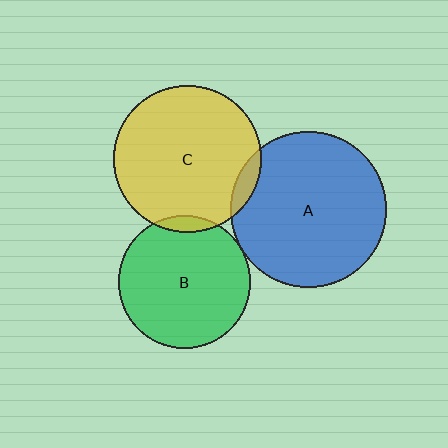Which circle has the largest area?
Circle A (blue).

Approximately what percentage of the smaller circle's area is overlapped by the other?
Approximately 5%.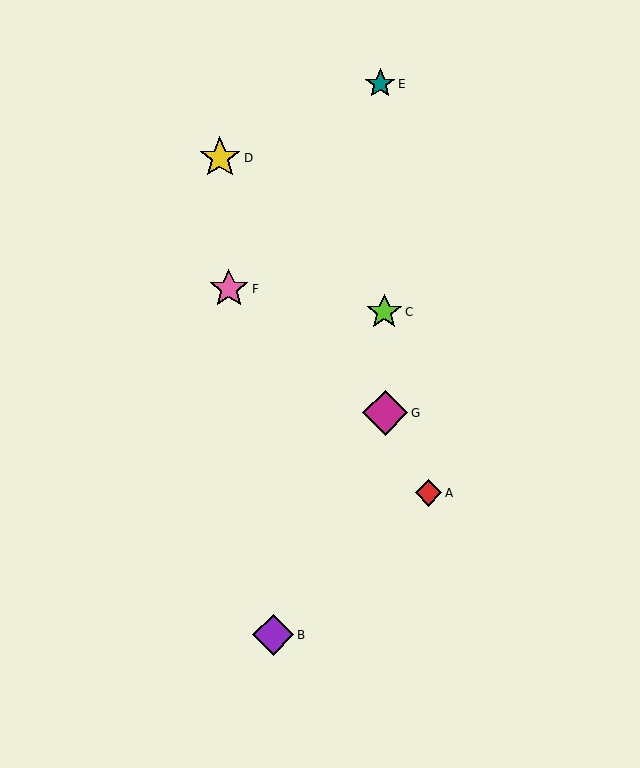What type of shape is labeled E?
Shape E is a teal star.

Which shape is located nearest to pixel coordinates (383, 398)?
The magenta diamond (labeled G) at (385, 413) is nearest to that location.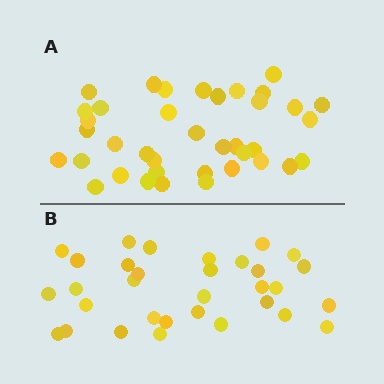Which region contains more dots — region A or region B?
Region A (the top region) has more dots.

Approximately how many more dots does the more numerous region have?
Region A has about 6 more dots than region B.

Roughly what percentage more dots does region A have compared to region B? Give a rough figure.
About 20% more.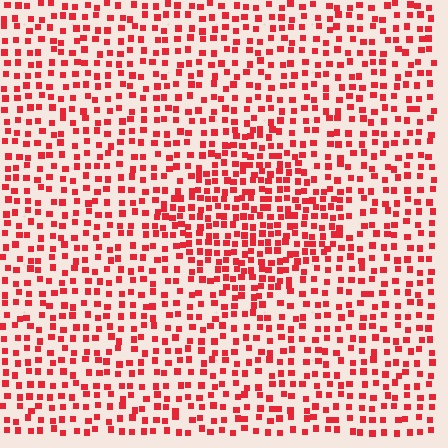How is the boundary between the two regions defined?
The boundary is defined by a change in element density (approximately 1.7x ratio). All elements are the same color, size, and shape.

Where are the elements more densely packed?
The elements are more densely packed inside the diamond boundary.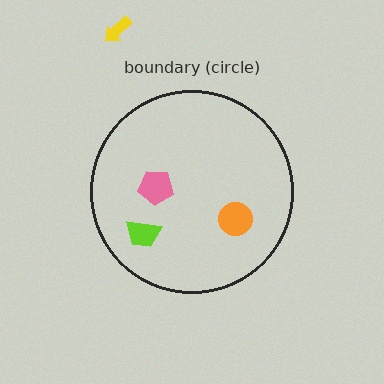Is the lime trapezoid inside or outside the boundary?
Inside.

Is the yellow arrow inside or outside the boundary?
Outside.